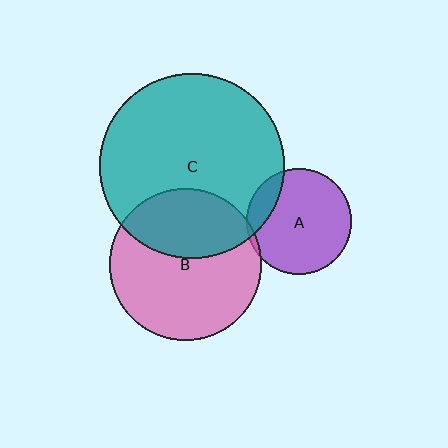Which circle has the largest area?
Circle C (teal).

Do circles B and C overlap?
Yes.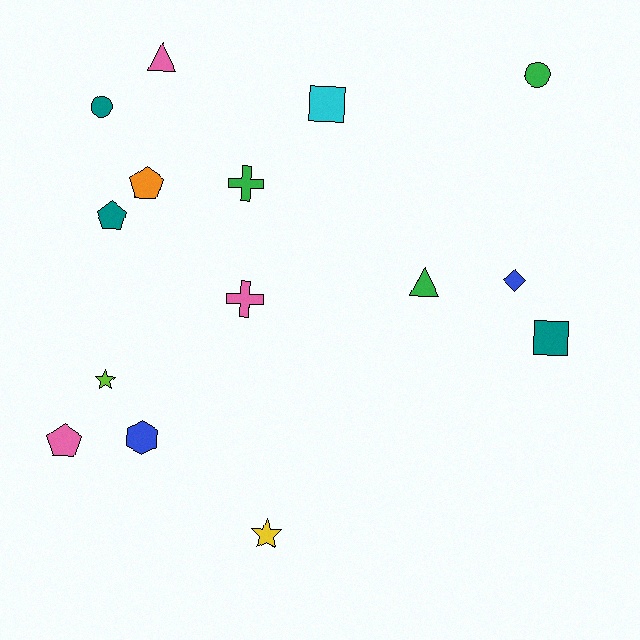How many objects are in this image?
There are 15 objects.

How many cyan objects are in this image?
There is 1 cyan object.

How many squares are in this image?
There are 2 squares.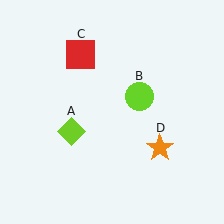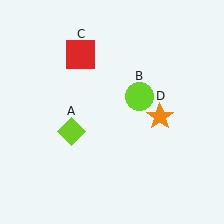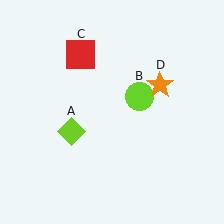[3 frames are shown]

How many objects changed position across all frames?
1 object changed position: orange star (object D).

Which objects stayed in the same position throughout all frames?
Lime diamond (object A) and lime circle (object B) and red square (object C) remained stationary.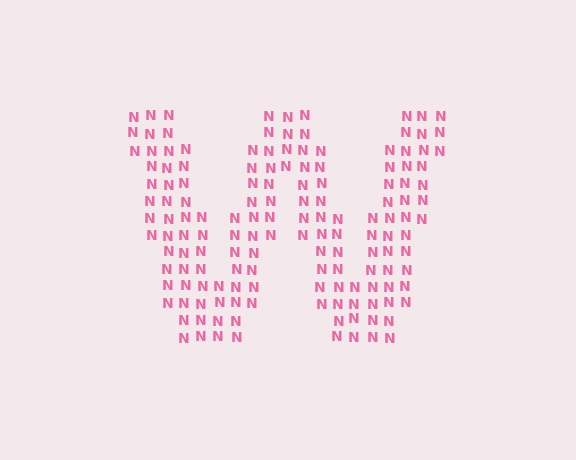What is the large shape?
The large shape is the letter W.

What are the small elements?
The small elements are letter N's.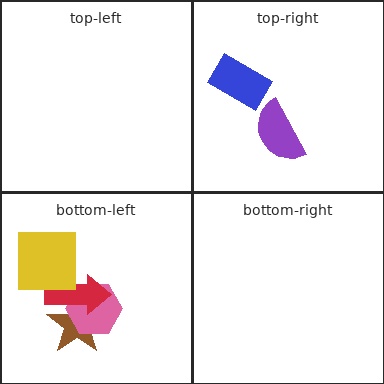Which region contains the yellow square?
The bottom-left region.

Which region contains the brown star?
The bottom-left region.